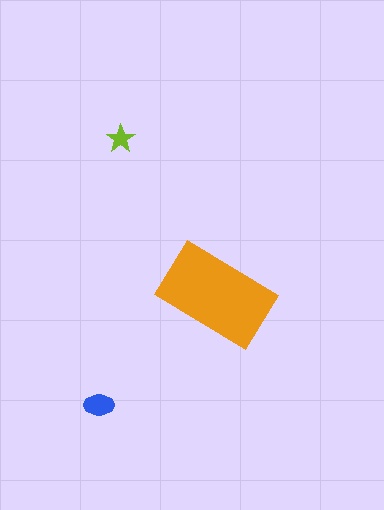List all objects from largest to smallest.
The orange rectangle, the blue ellipse, the lime star.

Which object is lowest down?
The blue ellipse is bottommost.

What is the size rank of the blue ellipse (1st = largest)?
2nd.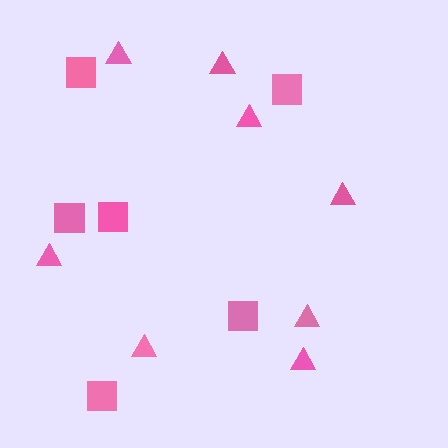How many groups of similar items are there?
There are 2 groups: one group of squares (6) and one group of triangles (8).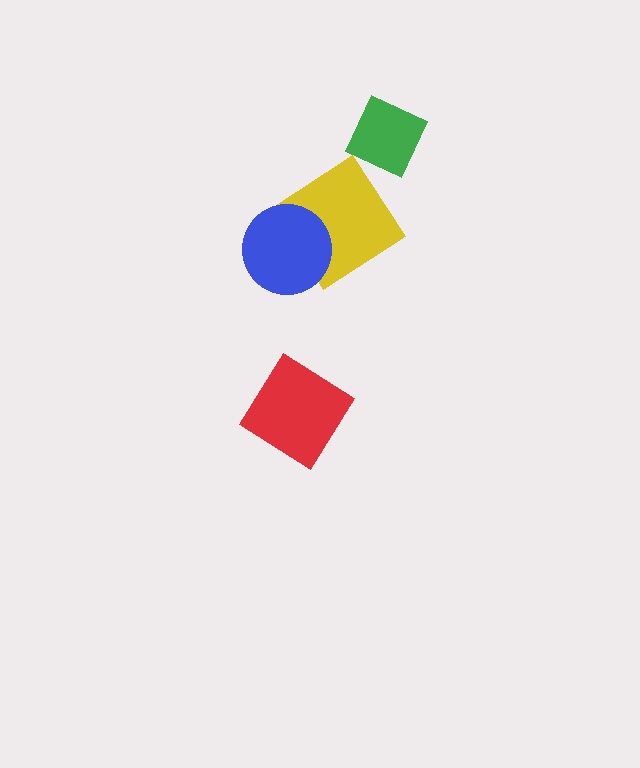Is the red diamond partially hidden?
No, no other shape covers it.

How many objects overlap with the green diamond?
0 objects overlap with the green diamond.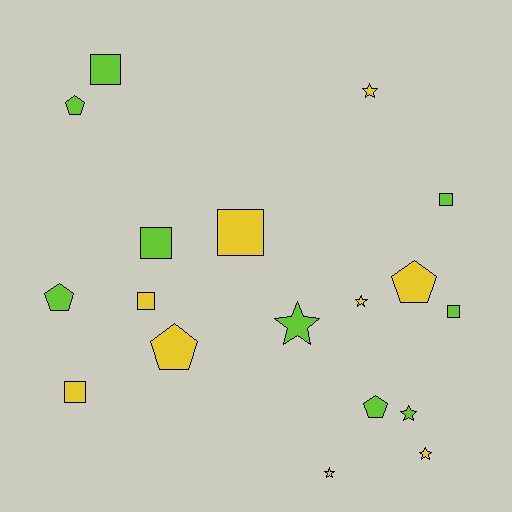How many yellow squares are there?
There are 3 yellow squares.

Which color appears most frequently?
Yellow, with 9 objects.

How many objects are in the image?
There are 18 objects.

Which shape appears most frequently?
Square, with 7 objects.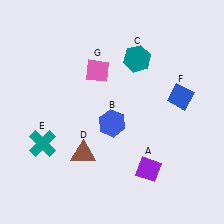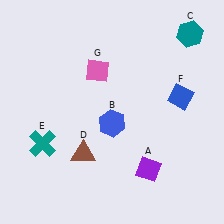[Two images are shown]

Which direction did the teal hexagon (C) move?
The teal hexagon (C) moved right.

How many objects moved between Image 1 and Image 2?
1 object moved between the two images.